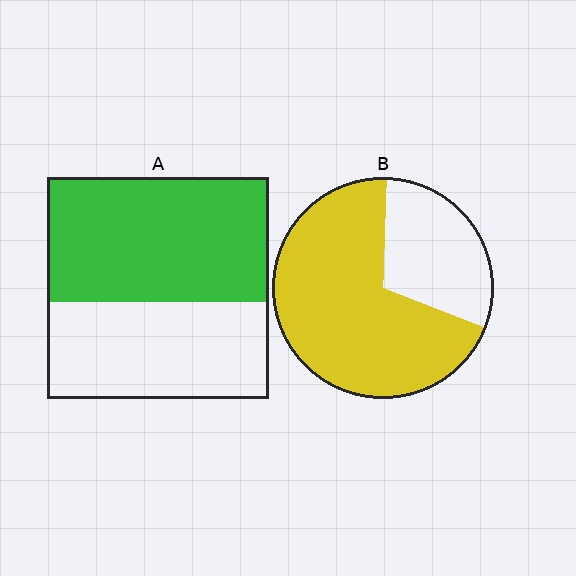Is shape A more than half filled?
Yes.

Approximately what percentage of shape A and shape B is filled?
A is approximately 55% and B is approximately 70%.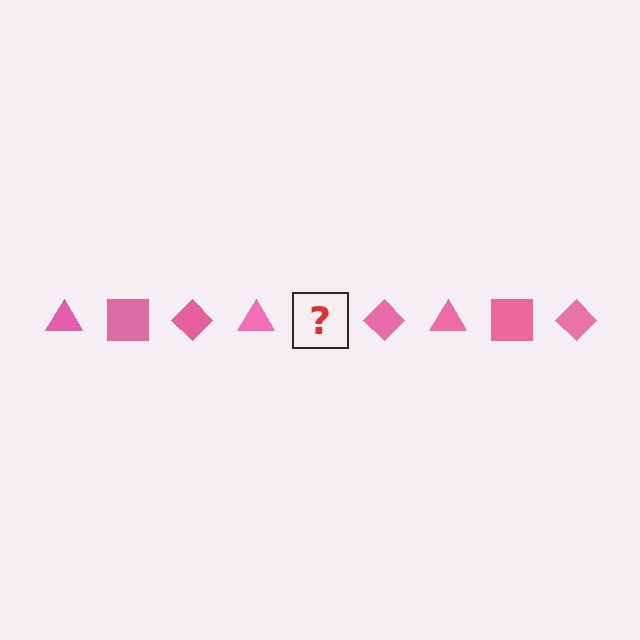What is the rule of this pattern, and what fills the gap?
The rule is that the pattern cycles through triangle, square, diamond shapes in pink. The gap should be filled with a pink square.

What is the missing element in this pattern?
The missing element is a pink square.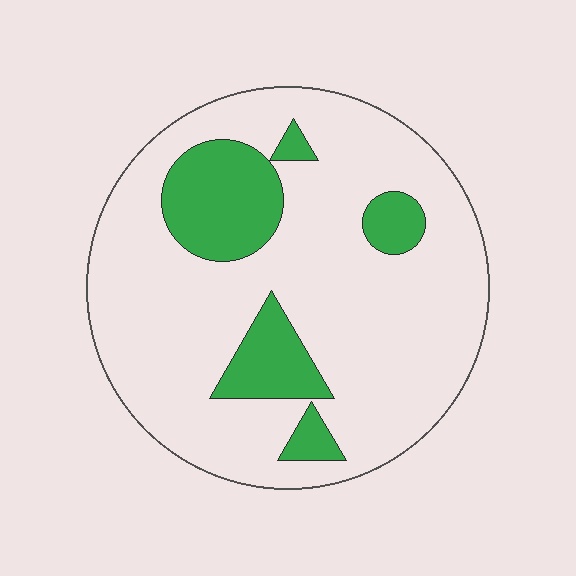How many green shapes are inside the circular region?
5.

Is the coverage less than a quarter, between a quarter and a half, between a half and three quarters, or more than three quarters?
Less than a quarter.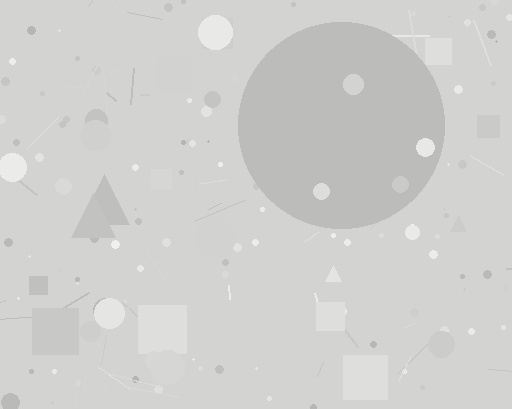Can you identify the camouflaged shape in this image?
The camouflaged shape is a circle.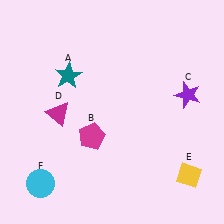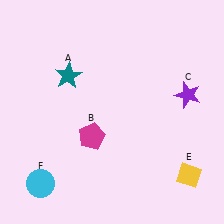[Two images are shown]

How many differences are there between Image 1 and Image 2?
There is 1 difference between the two images.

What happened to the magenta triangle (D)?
The magenta triangle (D) was removed in Image 2. It was in the bottom-left area of Image 1.